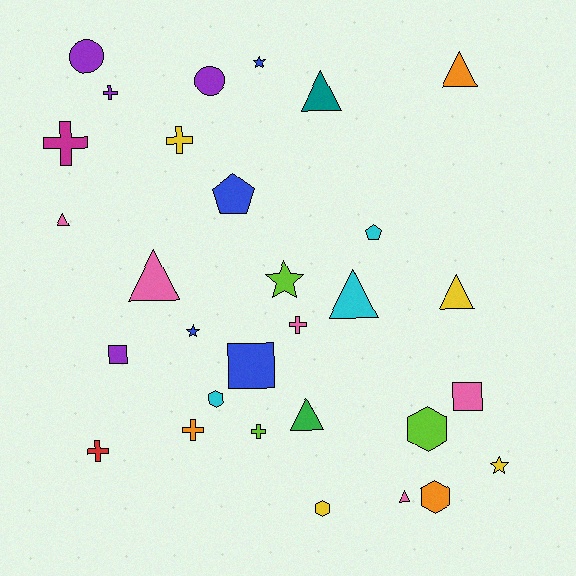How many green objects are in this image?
There is 1 green object.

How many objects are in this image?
There are 30 objects.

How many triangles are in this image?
There are 8 triangles.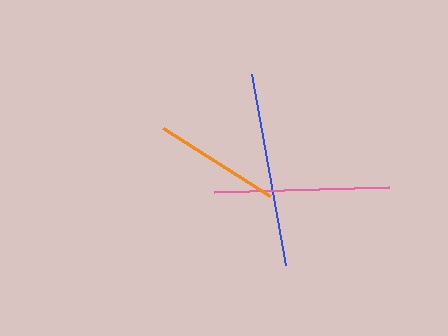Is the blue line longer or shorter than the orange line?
The blue line is longer than the orange line.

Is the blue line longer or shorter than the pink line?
The blue line is longer than the pink line.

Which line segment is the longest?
The blue line is the longest at approximately 194 pixels.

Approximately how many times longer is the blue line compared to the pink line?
The blue line is approximately 1.1 times the length of the pink line.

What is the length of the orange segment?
The orange segment is approximately 126 pixels long.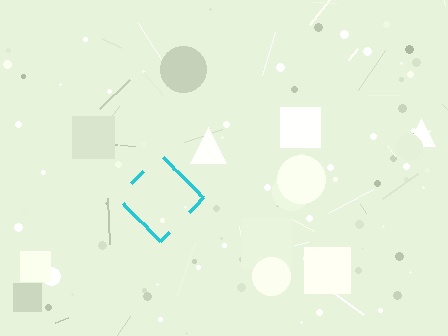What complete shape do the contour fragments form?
The contour fragments form a diamond.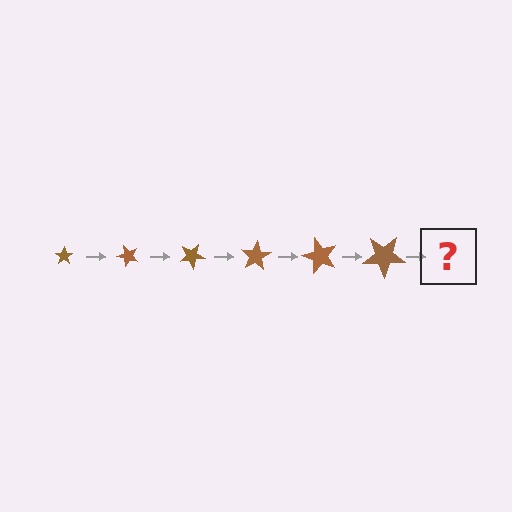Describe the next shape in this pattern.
It should be a star, larger than the previous one and rotated 300 degrees from the start.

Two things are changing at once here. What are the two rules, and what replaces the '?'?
The two rules are that the star grows larger each step and it rotates 50 degrees each step. The '?' should be a star, larger than the previous one and rotated 300 degrees from the start.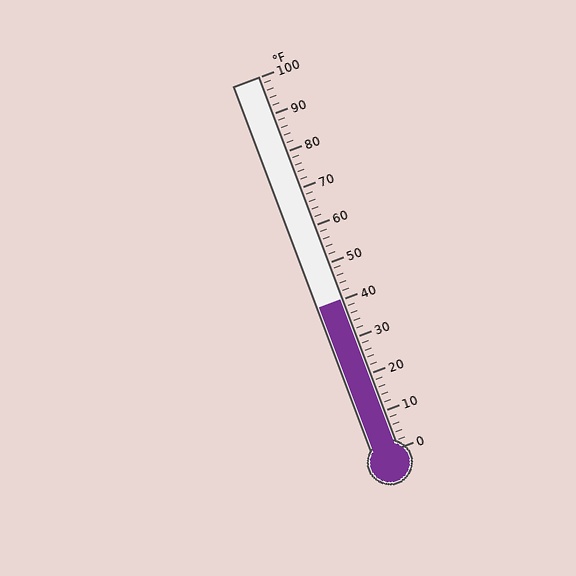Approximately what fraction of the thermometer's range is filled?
The thermometer is filled to approximately 40% of its range.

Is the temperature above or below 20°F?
The temperature is above 20°F.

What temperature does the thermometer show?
The thermometer shows approximately 40°F.